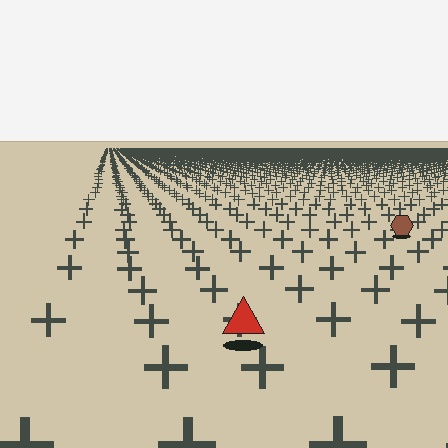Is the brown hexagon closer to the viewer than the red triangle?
No. The red triangle is closer — you can tell from the texture gradient: the ground texture is coarser near it.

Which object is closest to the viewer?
The red triangle is closest. The texture marks near it are larger and more spread out.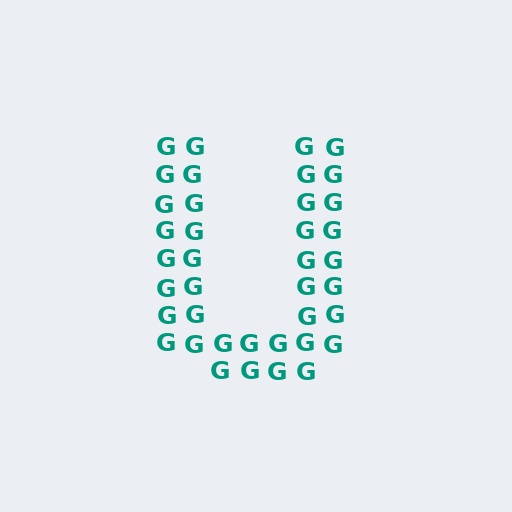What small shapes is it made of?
It is made of small letter G's.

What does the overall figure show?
The overall figure shows the letter U.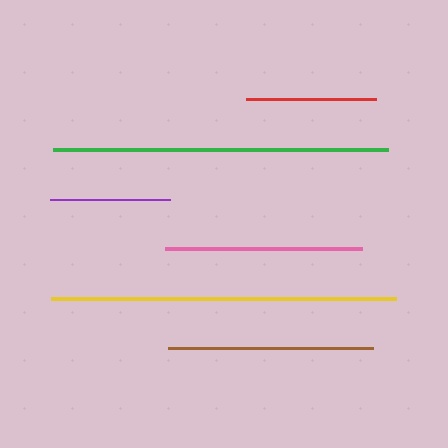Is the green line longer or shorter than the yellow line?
The yellow line is longer than the green line.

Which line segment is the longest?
The yellow line is the longest at approximately 345 pixels.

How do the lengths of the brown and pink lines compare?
The brown and pink lines are approximately the same length.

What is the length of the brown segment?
The brown segment is approximately 205 pixels long.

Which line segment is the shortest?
The purple line is the shortest at approximately 120 pixels.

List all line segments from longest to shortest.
From longest to shortest: yellow, green, brown, pink, red, purple.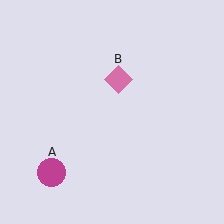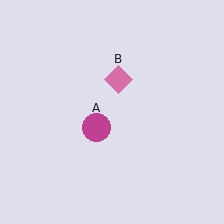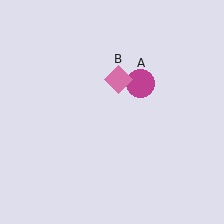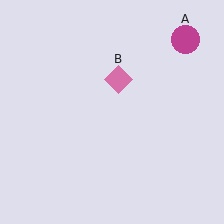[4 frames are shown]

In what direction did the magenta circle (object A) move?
The magenta circle (object A) moved up and to the right.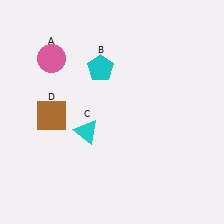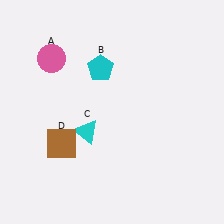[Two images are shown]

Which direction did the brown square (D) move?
The brown square (D) moved down.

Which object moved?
The brown square (D) moved down.